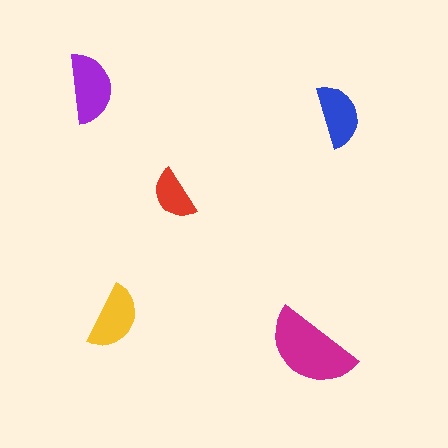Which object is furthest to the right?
The blue semicircle is rightmost.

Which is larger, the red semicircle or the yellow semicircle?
The yellow one.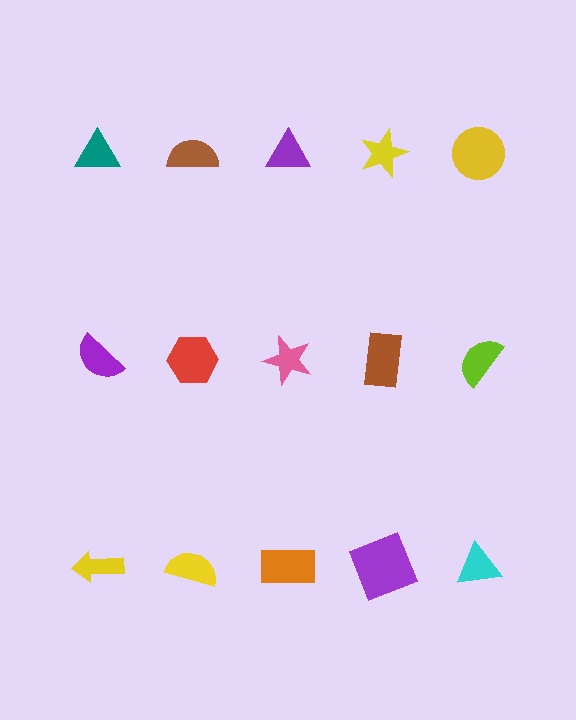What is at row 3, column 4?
A purple square.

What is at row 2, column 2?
A red hexagon.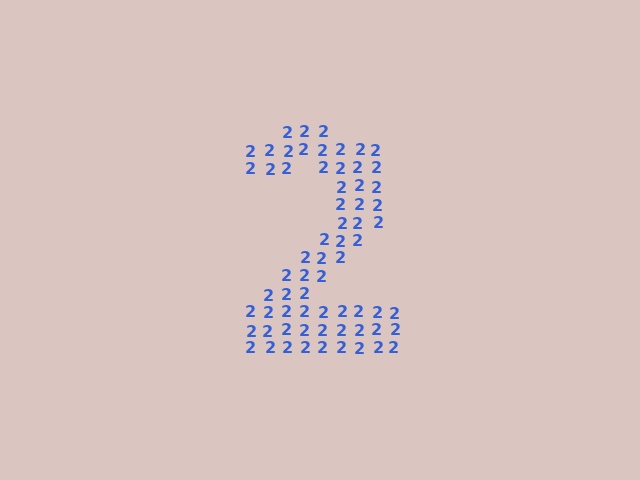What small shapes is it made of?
It is made of small digit 2's.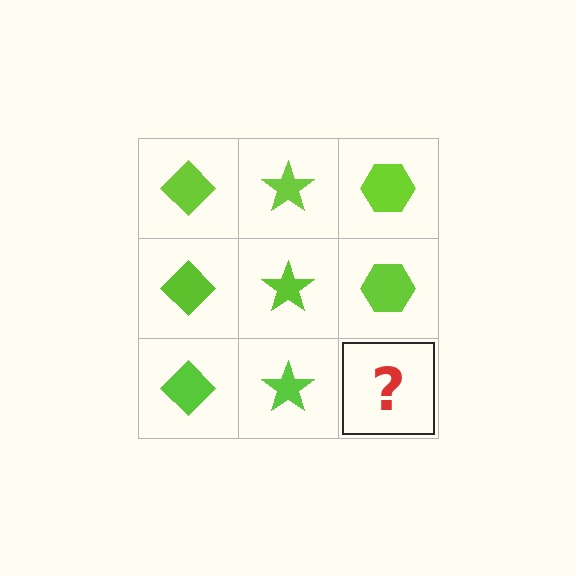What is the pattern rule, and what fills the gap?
The rule is that each column has a consistent shape. The gap should be filled with a lime hexagon.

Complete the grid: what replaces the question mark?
The question mark should be replaced with a lime hexagon.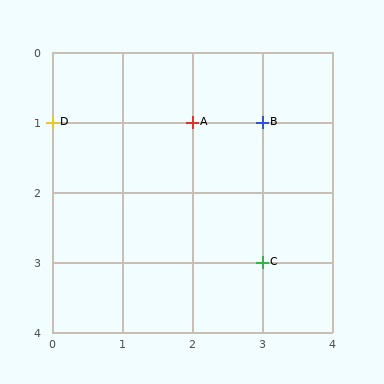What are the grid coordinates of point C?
Point C is at grid coordinates (3, 3).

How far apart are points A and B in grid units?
Points A and B are 1 column apart.